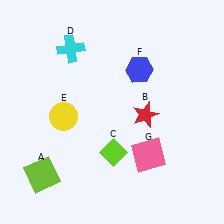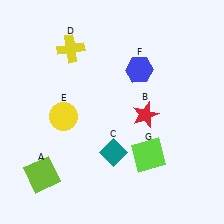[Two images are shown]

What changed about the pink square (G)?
In Image 1, G is pink. In Image 2, it changed to lime.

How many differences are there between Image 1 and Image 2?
There are 3 differences between the two images.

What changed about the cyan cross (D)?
In Image 1, D is cyan. In Image 2, it changed to yellow.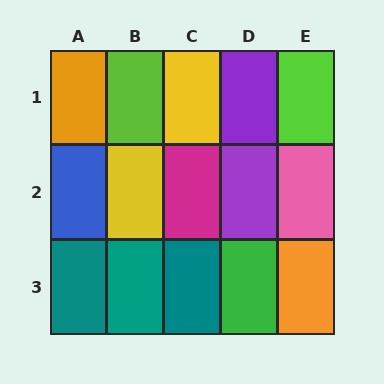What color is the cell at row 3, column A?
Teal.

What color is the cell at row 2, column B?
Yellow.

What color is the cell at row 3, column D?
Green.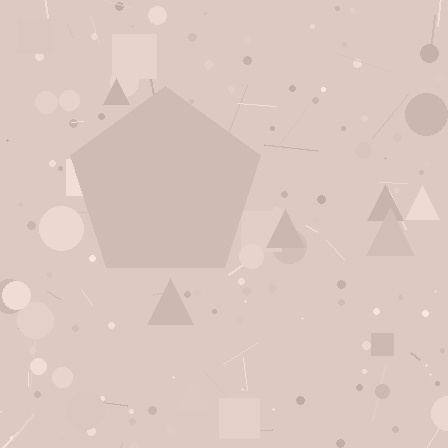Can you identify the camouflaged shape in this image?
The camouflaged shape is a pentagon.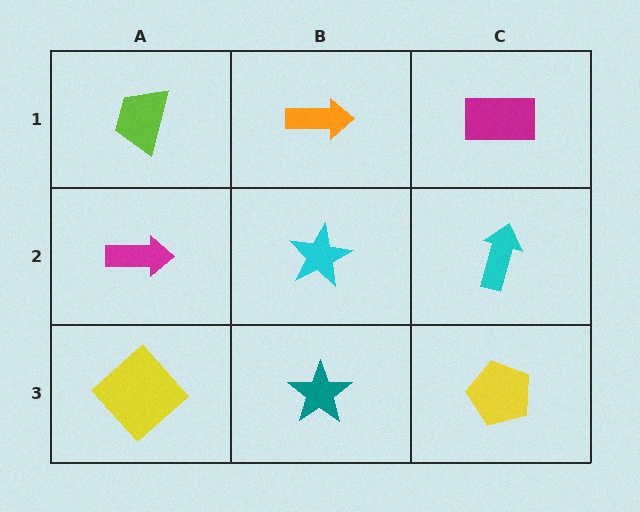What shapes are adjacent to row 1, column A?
A magenta arrow (row 2, column A), an orange arrow (row 1, column B).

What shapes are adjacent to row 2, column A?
A lime trapezoid (row 1, column A), a yellow diamond (row 3, column A), a cyan star (row 2, column B).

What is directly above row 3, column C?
A cyan arrow.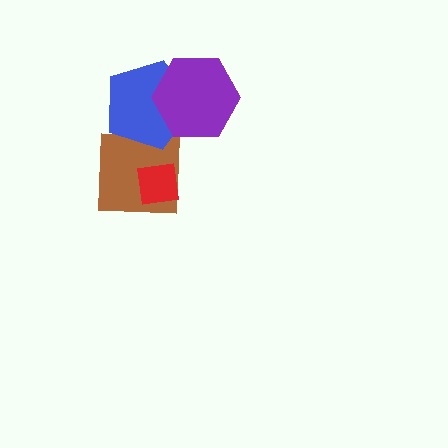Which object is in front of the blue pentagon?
The purple hexagon is in front of the blue pentagon.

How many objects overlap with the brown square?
2 objects overlap with the brown square.